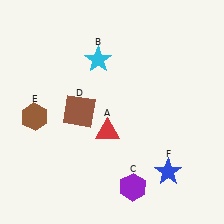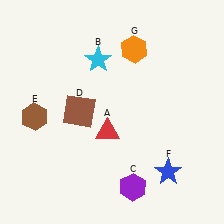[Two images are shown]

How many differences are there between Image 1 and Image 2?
There is 1 difference between the two images.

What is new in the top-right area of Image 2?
An orange hexagon (G) was added in the top-right area of Image 2.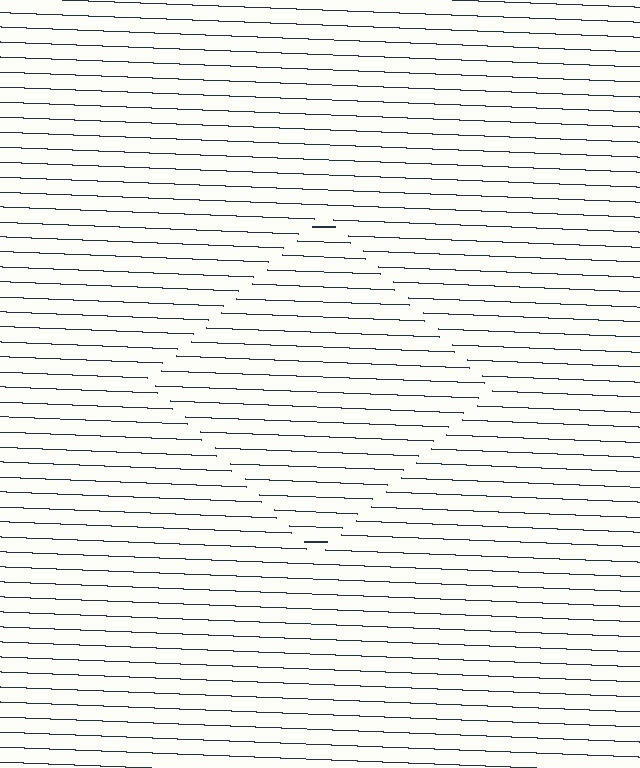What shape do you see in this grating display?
An illusory square. The interior of the shape contains the same grating, shifted by half a period — the contour is defined by the phase discontinuity where line-ends from the inner and outer gratings abut.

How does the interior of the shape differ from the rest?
The interior of the shape contains the same grating, shifted by half a period — the contour is defined by the phase discontinuity where line-ends from the inner and outer gratings abut.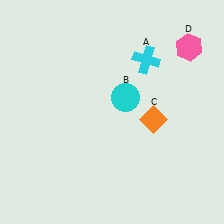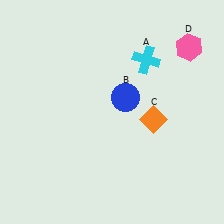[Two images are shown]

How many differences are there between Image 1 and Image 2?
There is 1 difference between the two images.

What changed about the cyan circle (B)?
In Image 1, B is cyan. In Image 2, it changed to blue.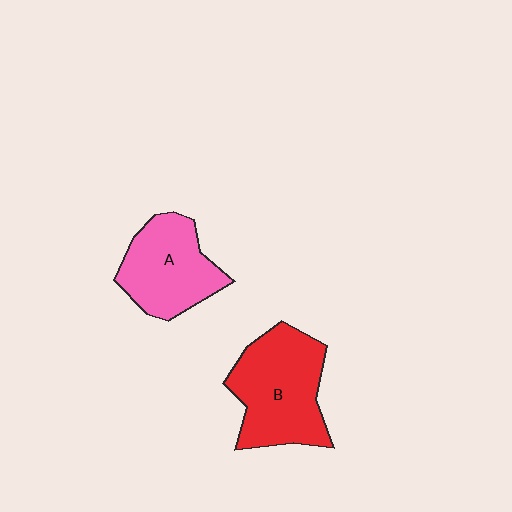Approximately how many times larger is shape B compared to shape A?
Approximately 1.3 times.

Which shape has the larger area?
Shape B (red).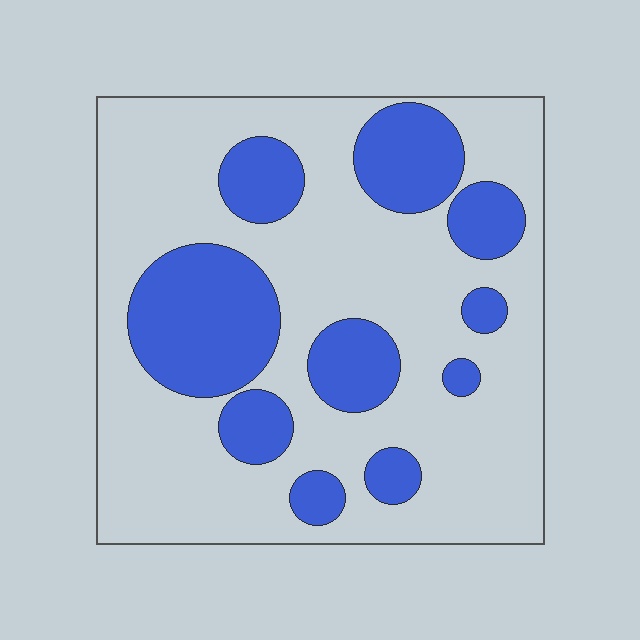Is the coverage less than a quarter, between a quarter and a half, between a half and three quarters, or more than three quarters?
Between a quarter and a half.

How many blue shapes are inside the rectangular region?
10.